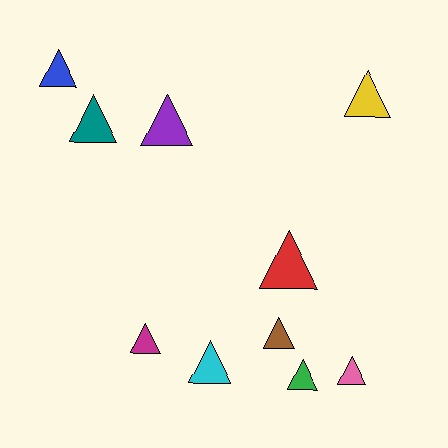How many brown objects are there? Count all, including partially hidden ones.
There is 1 brown object.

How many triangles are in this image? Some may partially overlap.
There are 10 triangles.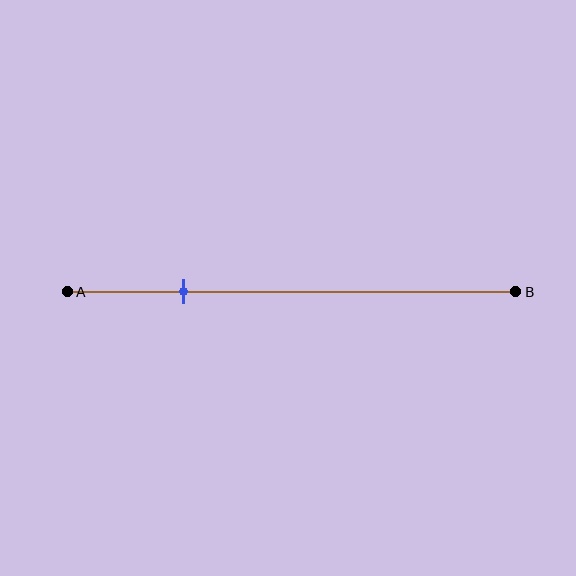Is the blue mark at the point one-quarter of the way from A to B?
Yes, the mark is approximately at the one-quarter point.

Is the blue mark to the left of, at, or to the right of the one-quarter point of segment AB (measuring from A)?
The blue mark is approximately at the one-quarter point of segment AB.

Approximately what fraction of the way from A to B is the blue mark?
The blue mark is approximately 25% of the way from A to B.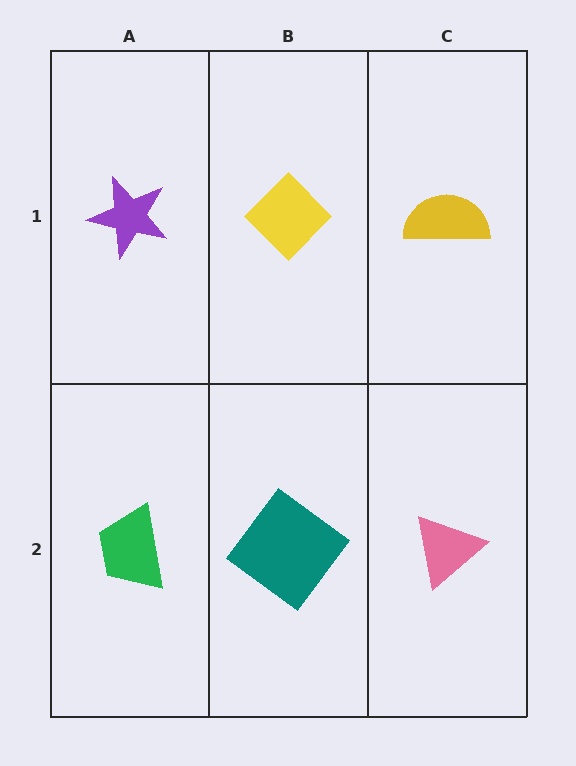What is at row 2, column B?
A teal diamond.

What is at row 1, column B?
A yellow diamond.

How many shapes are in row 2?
3 shapes.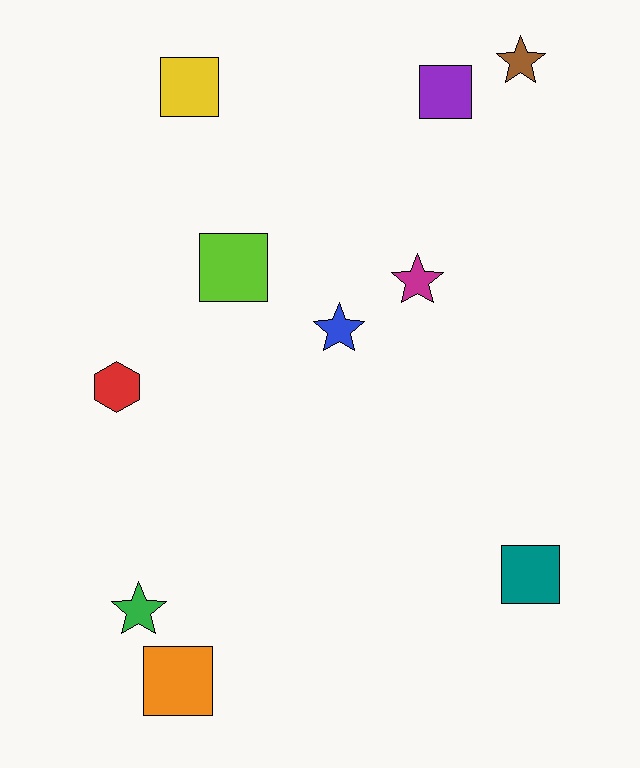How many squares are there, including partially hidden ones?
There are 5 squares.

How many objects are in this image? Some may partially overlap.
There are 10 objects.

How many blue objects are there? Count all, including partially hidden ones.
There is 1 blue object.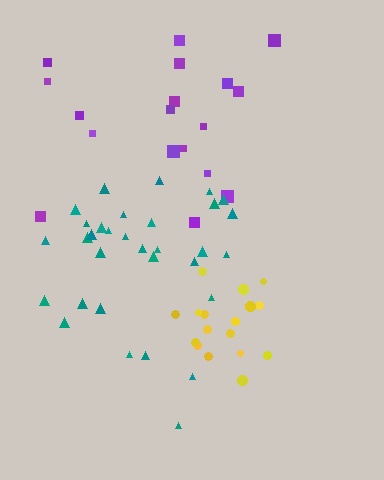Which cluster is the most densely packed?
Yellow.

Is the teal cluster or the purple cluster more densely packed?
Teal.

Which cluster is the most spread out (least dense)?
Purple.